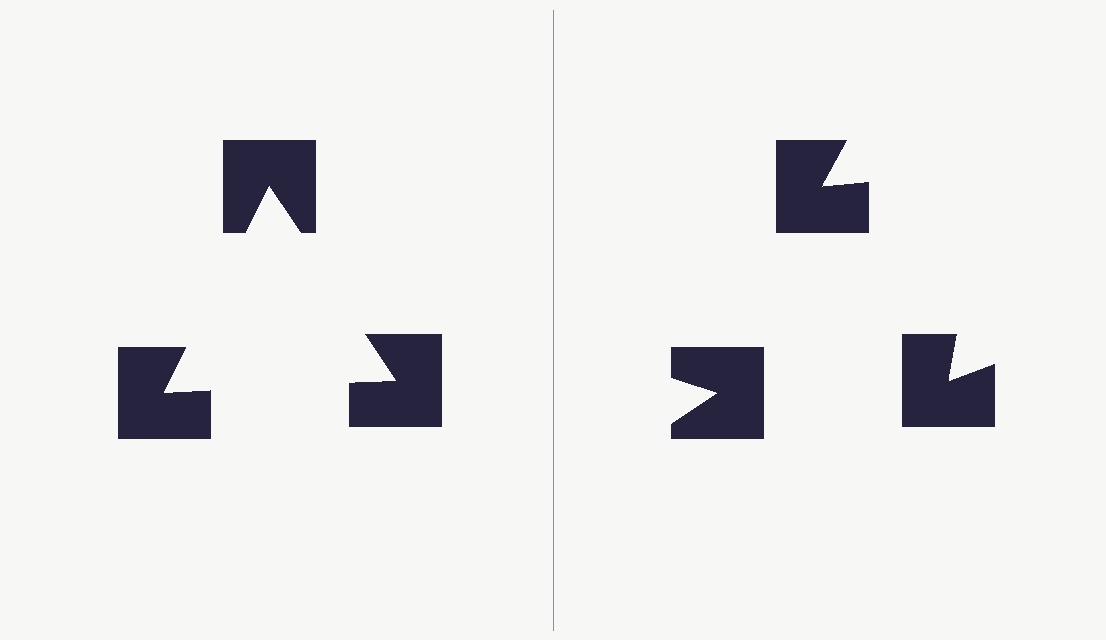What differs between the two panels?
The notched squares are positioned identically on both sides; only the wedge orientations differ. On the left they align to a triangle; on the right they are misaligned.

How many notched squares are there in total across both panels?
6 — 3 on each side.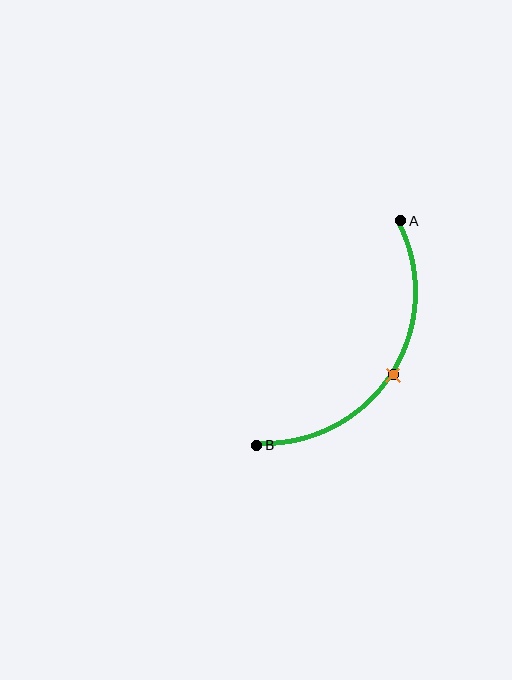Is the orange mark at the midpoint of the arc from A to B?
Yes. The orange mark lies on the arc at equal arc-length from both A and B — it is the arc midpoint.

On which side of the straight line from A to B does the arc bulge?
The arc bulges to the right of the straight line connecting A and B.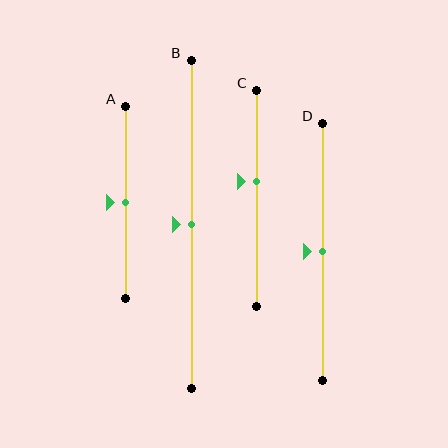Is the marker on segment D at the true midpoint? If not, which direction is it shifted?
Yes, the marker on segment D is at the true midpoint.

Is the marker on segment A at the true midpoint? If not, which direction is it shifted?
Yes, the marker on segment A is at the true midpoint.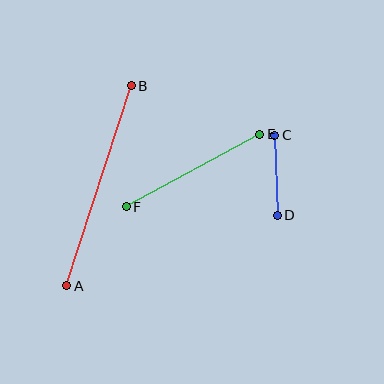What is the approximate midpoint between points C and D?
The midpoint is at approximately (276, 175) pixels.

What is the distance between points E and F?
The distance is approximately 152 pixels.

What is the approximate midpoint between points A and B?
The midpoint is at approximately (99, 186) pixels.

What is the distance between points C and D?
The distance is approximately 80 pixels.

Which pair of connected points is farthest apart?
Points A and B are farthest apart.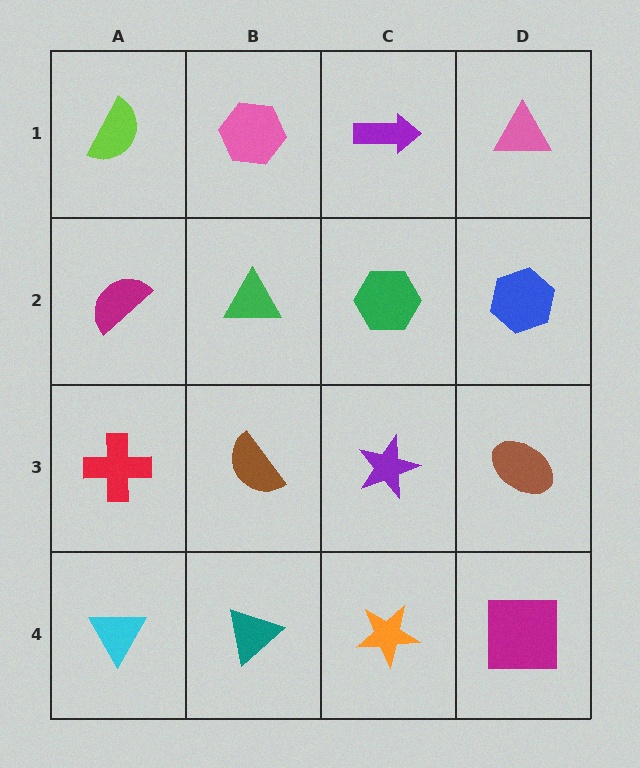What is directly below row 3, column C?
An orange star.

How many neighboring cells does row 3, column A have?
3.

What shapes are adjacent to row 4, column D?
A brown ellipse (row 3, column D), an orange star (row 4, column C).